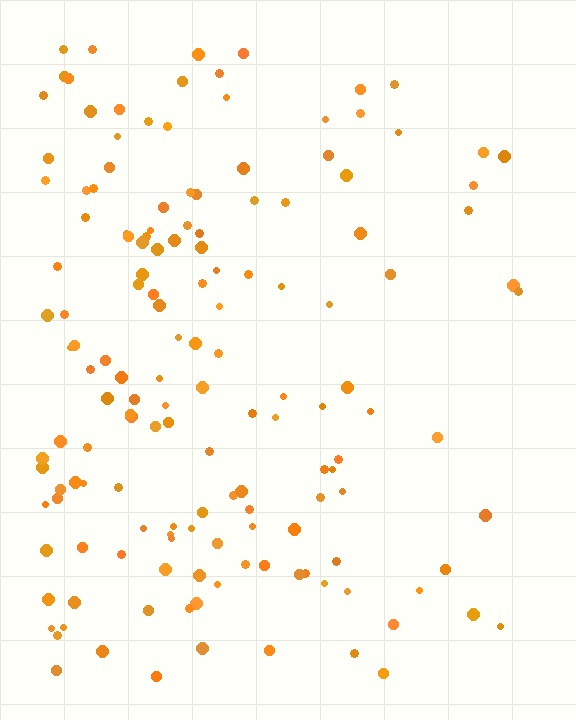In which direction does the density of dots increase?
From right to left, with the left side densest.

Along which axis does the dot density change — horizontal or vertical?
Horizontal.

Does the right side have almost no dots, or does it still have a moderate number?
Still a moderate number, just noticeably fewer than the left.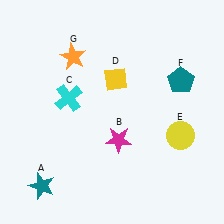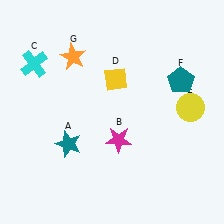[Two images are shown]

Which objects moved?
The objects that moved are: the teal star (A), the cyan cross (C), the yellow circle (E).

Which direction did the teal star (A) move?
The teal star (A) moved up.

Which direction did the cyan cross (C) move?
The cyan cross (C) moved left.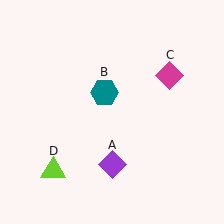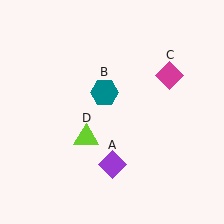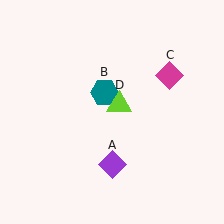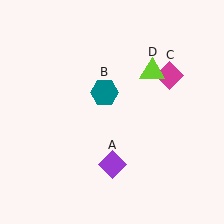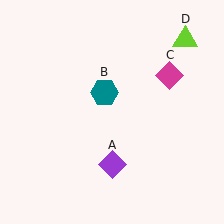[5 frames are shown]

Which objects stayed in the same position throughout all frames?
Purple diamond (object A) and teal hexagon (object B) and magenta diamond (object C) remained stationary.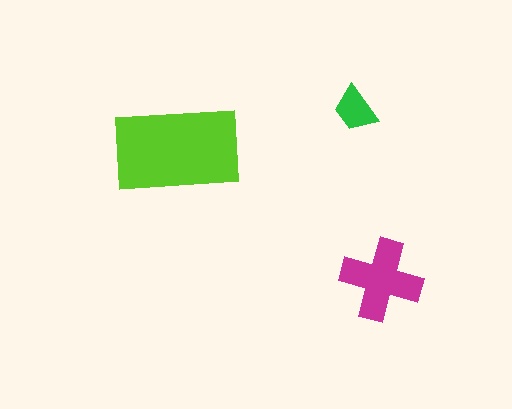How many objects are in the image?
There are 3 objects in the image.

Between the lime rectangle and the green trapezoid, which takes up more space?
The lime rectangle.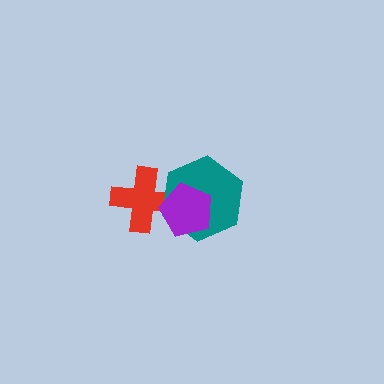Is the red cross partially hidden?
Yes, it is partially covered by another shape.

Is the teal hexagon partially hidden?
Yes, it is partially covered by another shape.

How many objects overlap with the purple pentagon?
2 objects overlap with the purple pentagon.